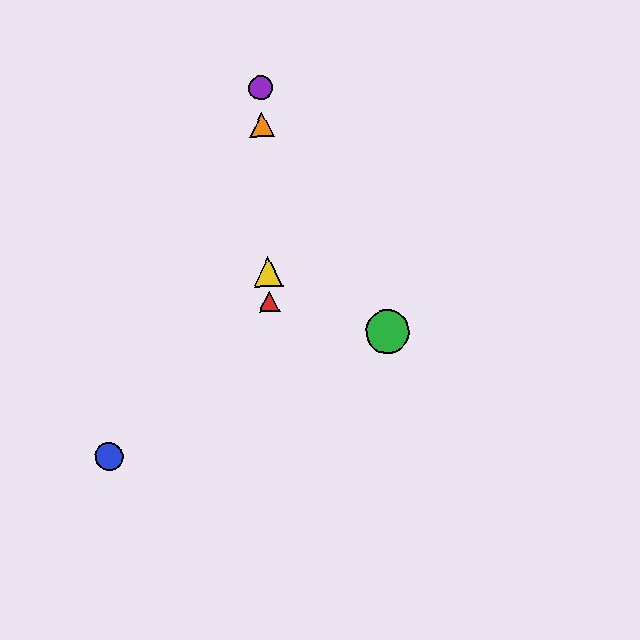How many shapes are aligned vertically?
4 shapes (the red triangle, the yellow triangle, the purple circle, the orange triangle) are aligned vertically.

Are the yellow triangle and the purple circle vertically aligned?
Yes, both are at x≈268.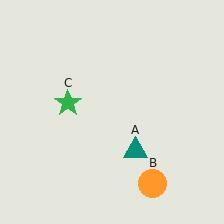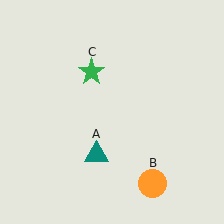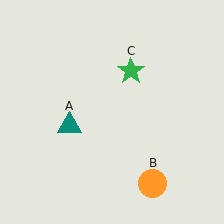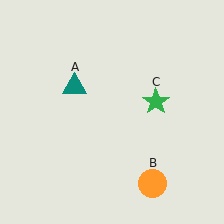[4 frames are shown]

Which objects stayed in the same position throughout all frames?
Orange circle (object B) remained stationary.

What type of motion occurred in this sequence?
The teal triangle (object A), green star (object C) rotated clockwise around the center of the scene.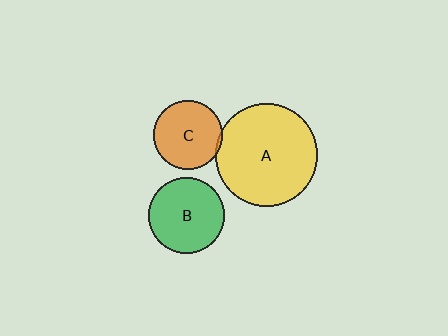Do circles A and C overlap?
Yes.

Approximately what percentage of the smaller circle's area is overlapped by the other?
Approximately 5%.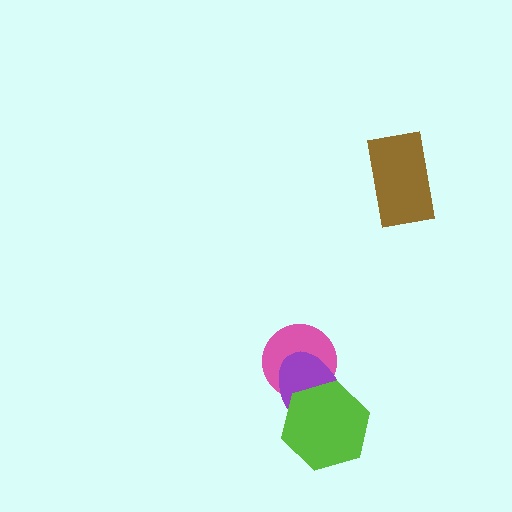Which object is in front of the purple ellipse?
The lime hexagon is in front of the purple ellipse.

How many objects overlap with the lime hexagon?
2 objects overlap with the lime hexagon.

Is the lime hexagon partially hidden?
No, no other shape covers it.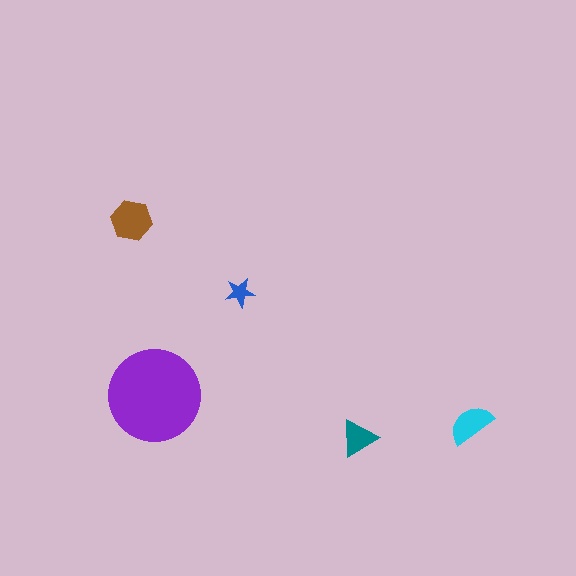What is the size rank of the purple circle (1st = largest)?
1st.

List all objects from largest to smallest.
The purple circle, the brown hexagon, the cyan semicircle, the teal triangle, the blue star.